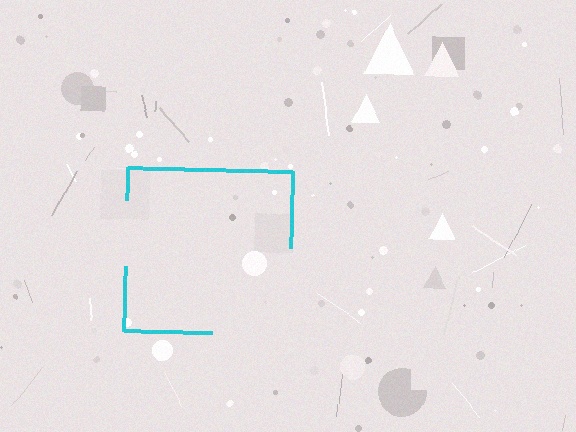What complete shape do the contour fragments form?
The contour fragments form a square.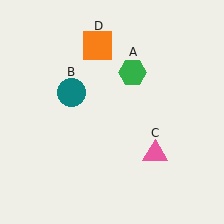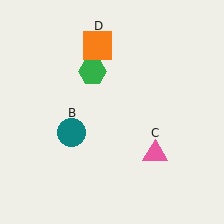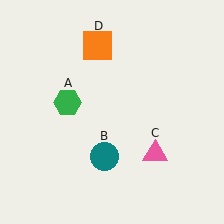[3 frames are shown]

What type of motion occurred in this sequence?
The green hexagon (object A), teal circle (object B) rotated counterclockwise around the center of the scene.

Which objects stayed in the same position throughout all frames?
Pink triangle (object C) and orange square (object D) remained stationary.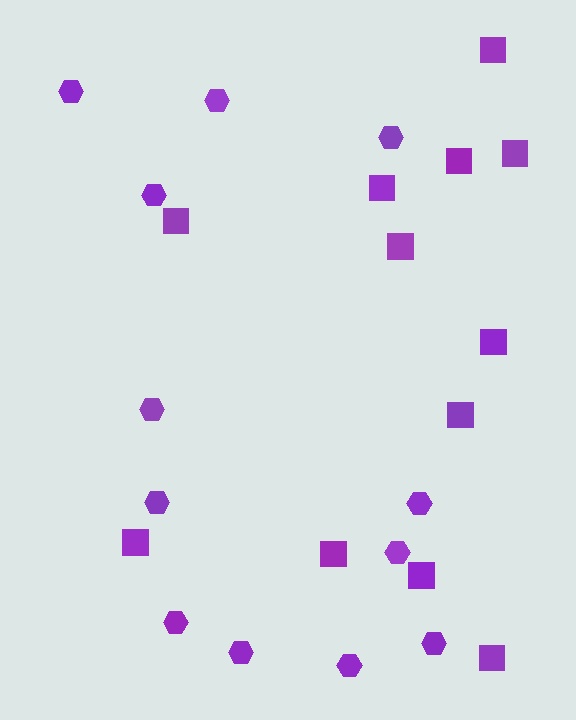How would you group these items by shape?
There are 2 groups: one group of hexagons (12) and one group of squares (12).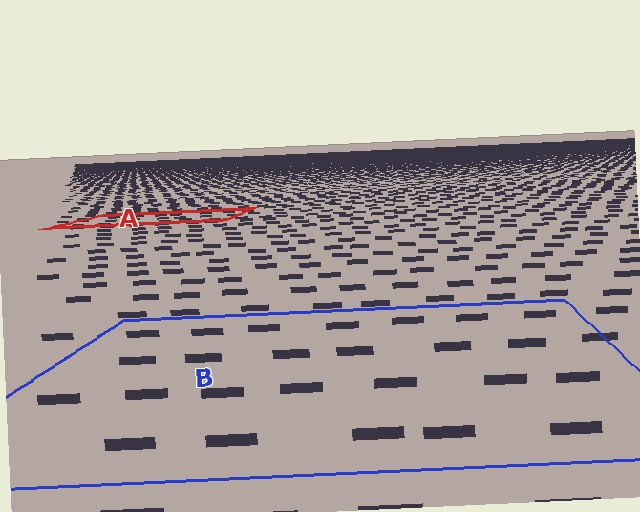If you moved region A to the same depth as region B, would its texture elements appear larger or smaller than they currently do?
They would appear larger. At a closer depth, the same texture elements are projected at a bigger on-screen size.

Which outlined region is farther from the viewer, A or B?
Region A is farther from the viewer — the texture elements inside it appear smaller and more densely packed.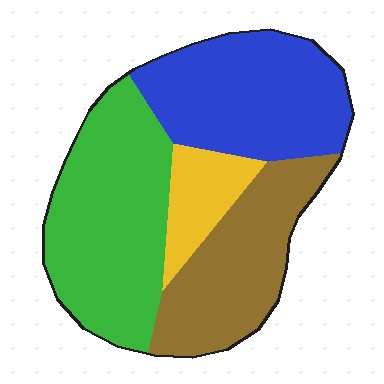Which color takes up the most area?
Green, at roughly 35%.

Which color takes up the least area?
Yellow, at roughly 10%.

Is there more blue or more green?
Green.